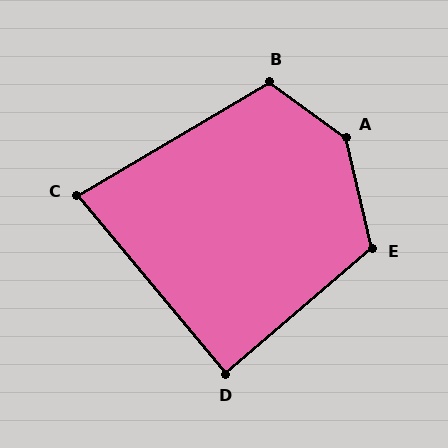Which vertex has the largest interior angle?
A, at approximately 139 degrees.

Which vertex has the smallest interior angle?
C, at approximately 81 degrees.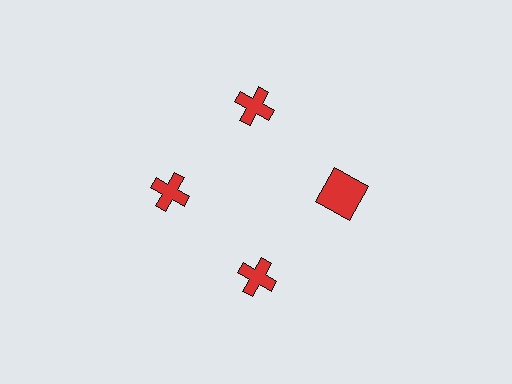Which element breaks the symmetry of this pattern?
The red square at roughly the 3 o'clock position breaks the symmetry. All other shapes are red crosses.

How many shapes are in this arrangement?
There are 4 shapes arranged in a ring pattern.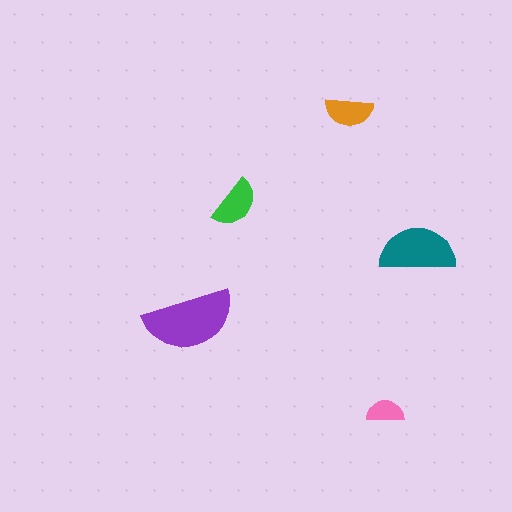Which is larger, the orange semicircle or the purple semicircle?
The purple one.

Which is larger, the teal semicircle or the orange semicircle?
The teal one.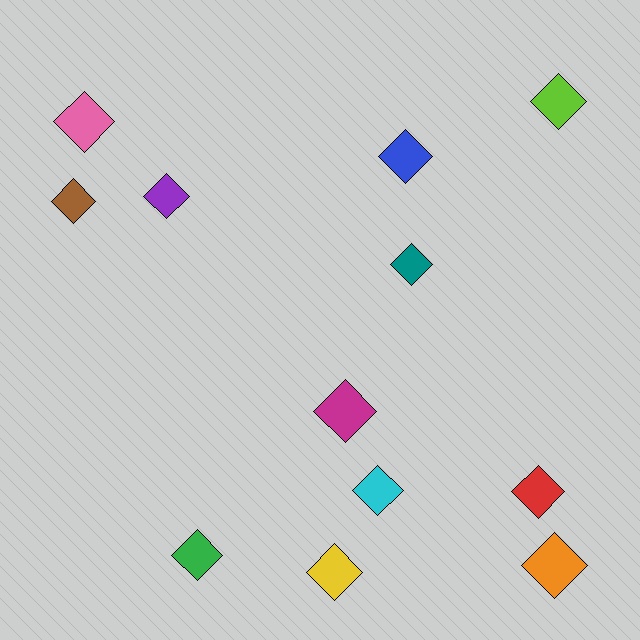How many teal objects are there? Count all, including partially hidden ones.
There is 1 teal object.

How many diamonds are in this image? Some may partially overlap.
There are 12 diamonds.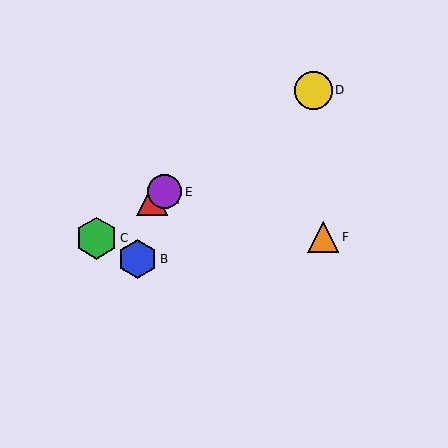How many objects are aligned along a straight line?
4 objects (A, C, D, E) are aligned along a straight line.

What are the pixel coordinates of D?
Object D is at (313, 90).